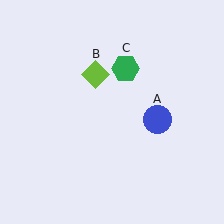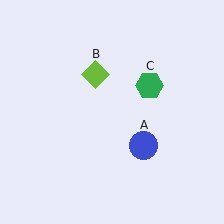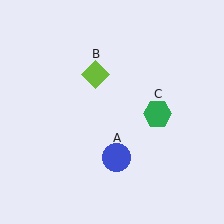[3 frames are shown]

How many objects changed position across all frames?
2 objects changed position: blue circle (object A), green hexagon (object C).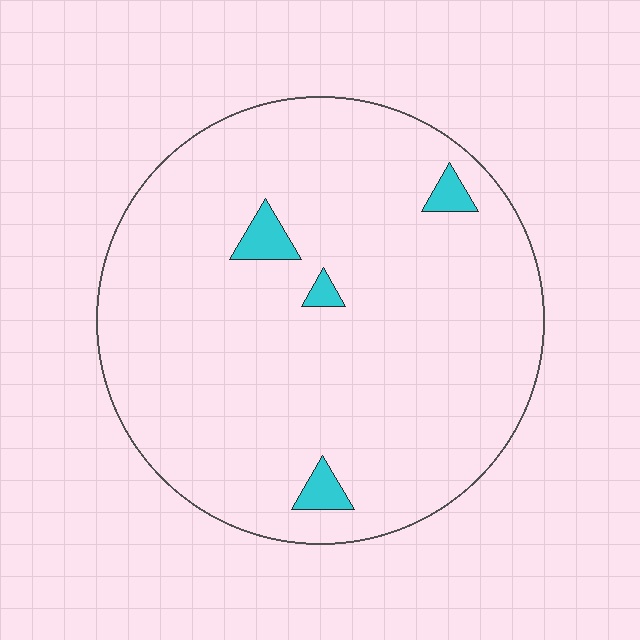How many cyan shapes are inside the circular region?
4.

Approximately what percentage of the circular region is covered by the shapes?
Approximately 5%.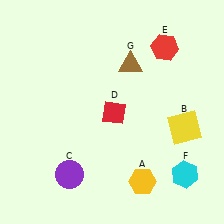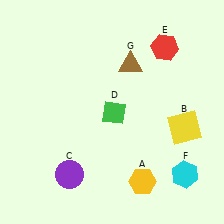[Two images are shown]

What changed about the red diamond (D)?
In Image 1, D is red. In Image 2, it changed to green.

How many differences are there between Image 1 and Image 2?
There is 1 difference between the two images.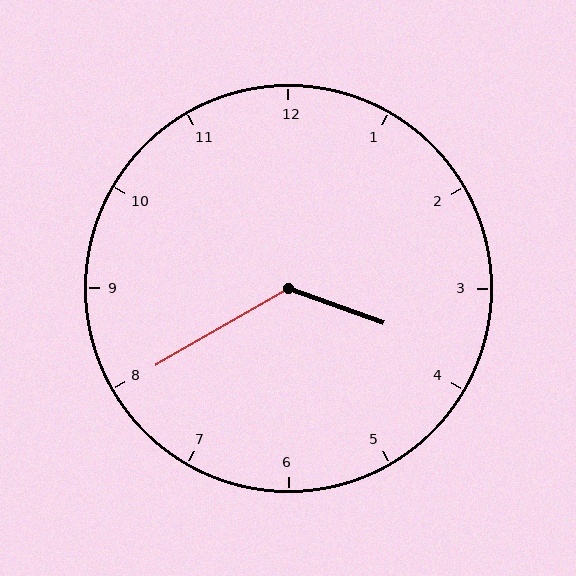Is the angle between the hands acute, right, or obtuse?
It is obtuse.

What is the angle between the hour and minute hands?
Approximately 130 degrees.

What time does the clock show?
3:40.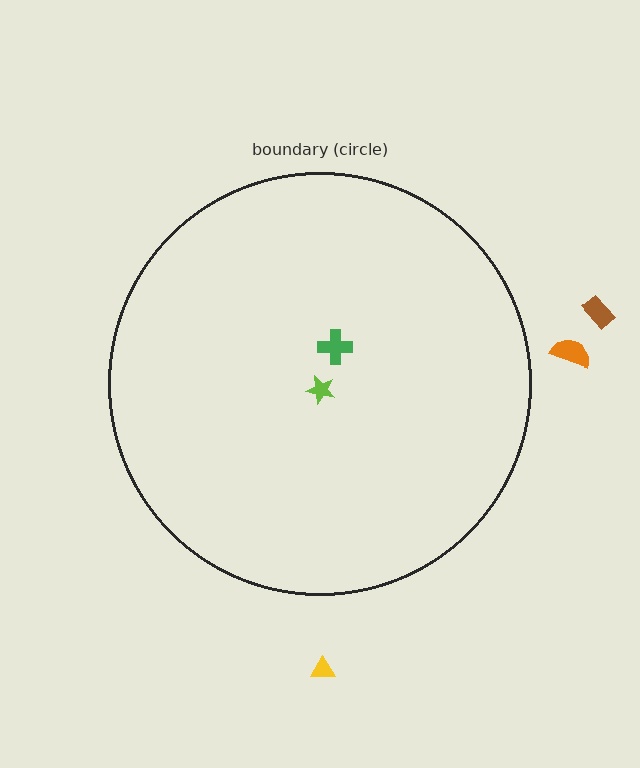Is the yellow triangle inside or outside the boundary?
Outside.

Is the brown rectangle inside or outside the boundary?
Outside.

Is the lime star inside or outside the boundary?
Inside.